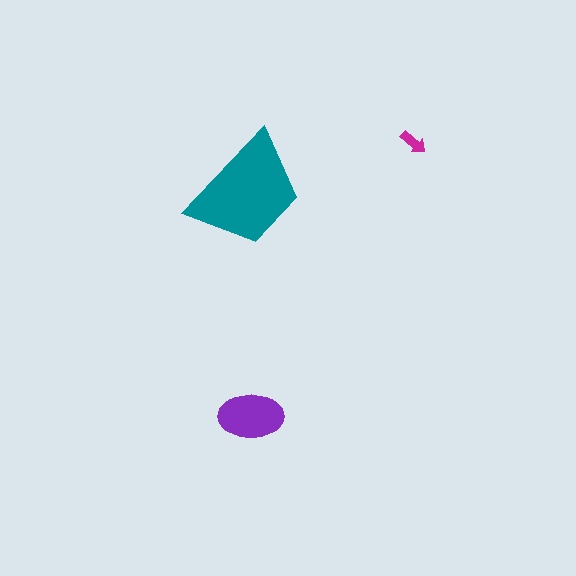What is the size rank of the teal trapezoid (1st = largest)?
1st.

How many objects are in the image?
There are 3 objects in the image.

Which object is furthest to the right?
The magenta arrow is rightmost.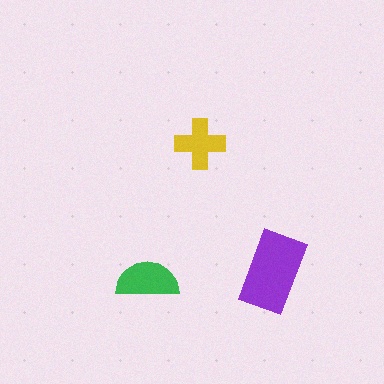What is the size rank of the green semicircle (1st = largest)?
2nd.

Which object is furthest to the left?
The green semicircle is leftmost.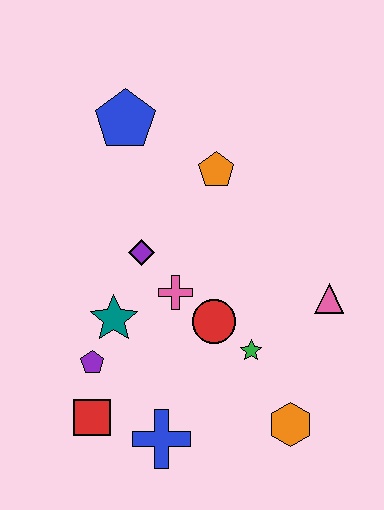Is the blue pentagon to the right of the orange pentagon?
No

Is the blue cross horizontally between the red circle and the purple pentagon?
Yes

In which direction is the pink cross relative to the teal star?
The pink cross is to the right of the teal star.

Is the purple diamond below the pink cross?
No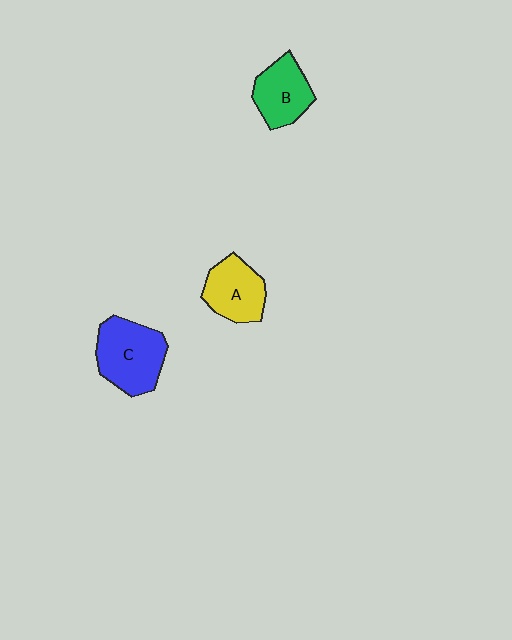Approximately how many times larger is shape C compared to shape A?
Approximately 1.3 times.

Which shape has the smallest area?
Shape B (green).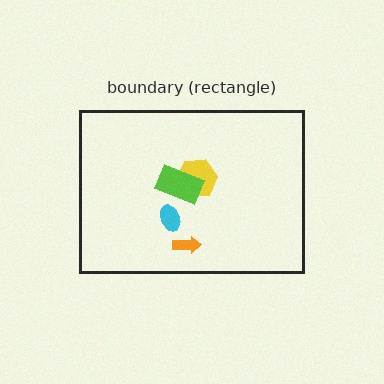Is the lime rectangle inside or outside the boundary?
Inside.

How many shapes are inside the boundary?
4 inside, 0 outside.